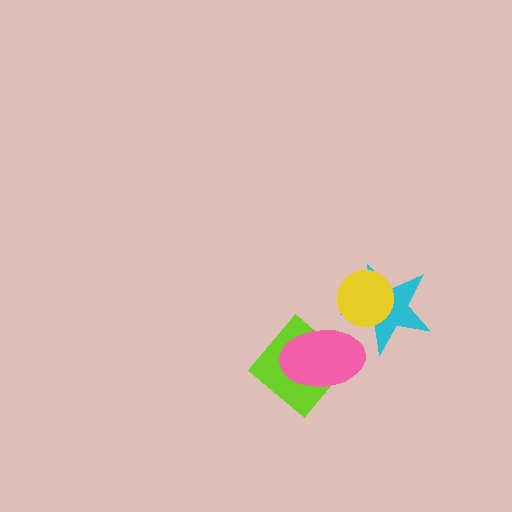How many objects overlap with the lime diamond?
1 object overlaps with the lime diamond.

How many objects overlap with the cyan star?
1 object overlaps with the cyan star.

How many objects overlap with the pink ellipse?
1 object overlaps with the pink ellipse.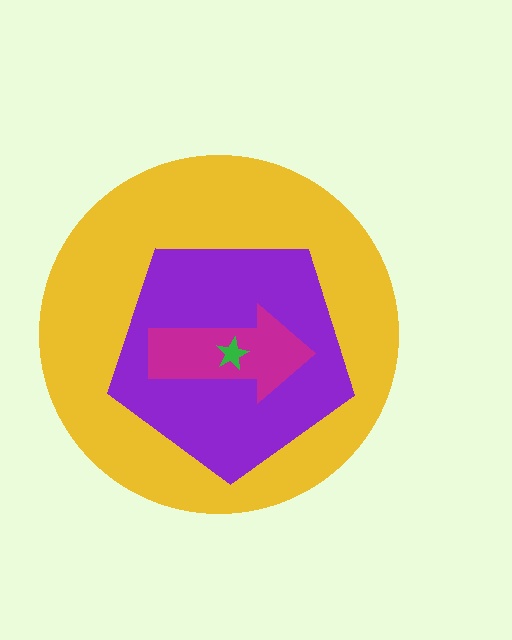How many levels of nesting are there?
4.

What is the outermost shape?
The yellow circle.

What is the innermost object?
The green star.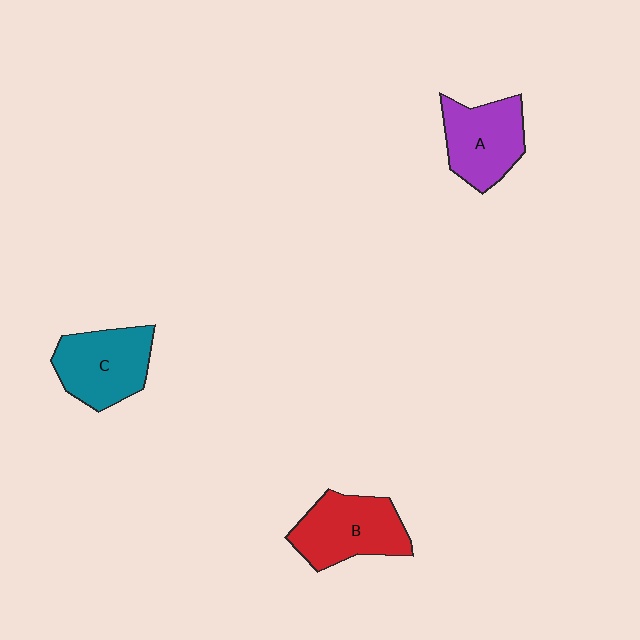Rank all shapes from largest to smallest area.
From largest to smallest: B (red), C (teal), A (purple).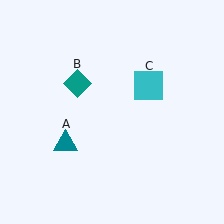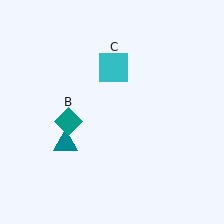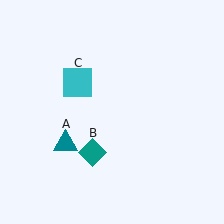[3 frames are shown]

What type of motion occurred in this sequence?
The teal diamond (object B), cyan square (object C) rotated counterclockwise around the center of the scene.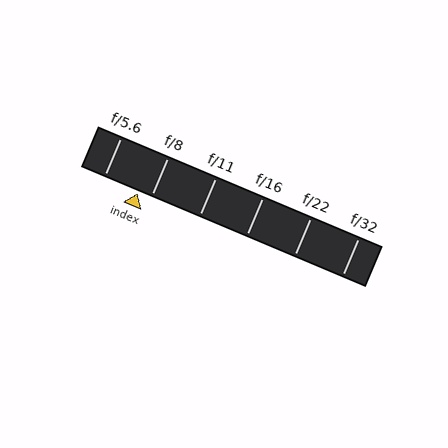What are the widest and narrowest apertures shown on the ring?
The widest aperture shown is f/5.6 and the narrowest is f/32.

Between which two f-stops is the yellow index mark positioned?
The index mark is between f/5.6 and f/8.